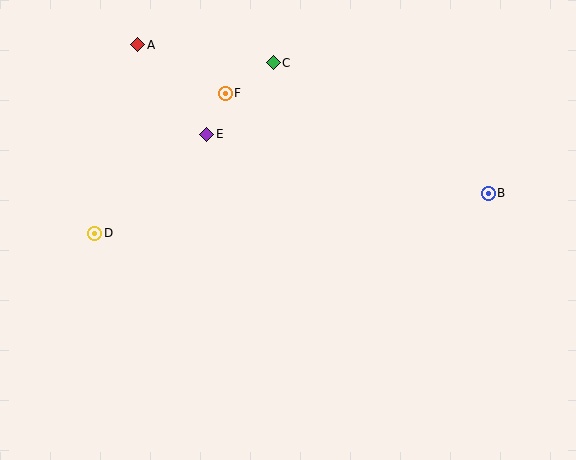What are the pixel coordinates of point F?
Point F is at (225, 93).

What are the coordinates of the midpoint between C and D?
The midpoint between C and D is at (184, 148).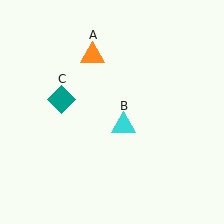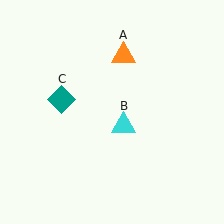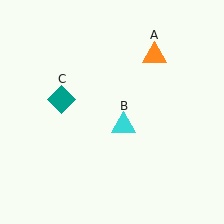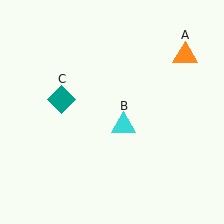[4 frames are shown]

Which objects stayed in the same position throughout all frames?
Cyan triangle (object B) and teal diamond (object C) remained stationary.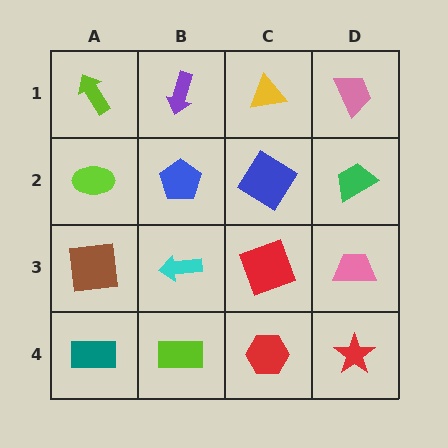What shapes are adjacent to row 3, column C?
A blue diamond (row 2, column C), a red hexagon (row 4, column C), a cyan arrow (row 3, column B), a pink trapezoid (row 3, column D).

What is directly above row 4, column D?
A pink trapezoid.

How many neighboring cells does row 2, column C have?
4.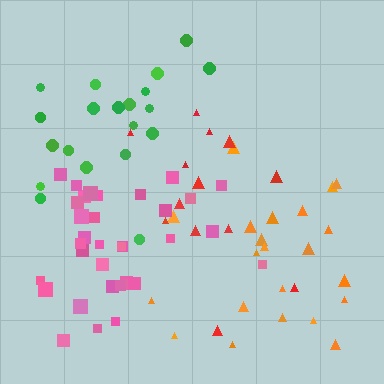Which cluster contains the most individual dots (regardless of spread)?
Pink (34).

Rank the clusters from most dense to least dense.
pink, green, orange, red.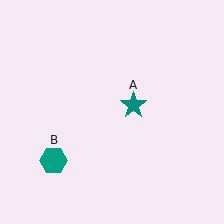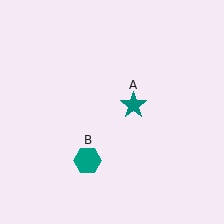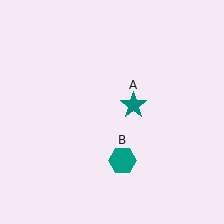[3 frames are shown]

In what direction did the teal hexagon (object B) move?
The teal hexagon (object B) moved right.